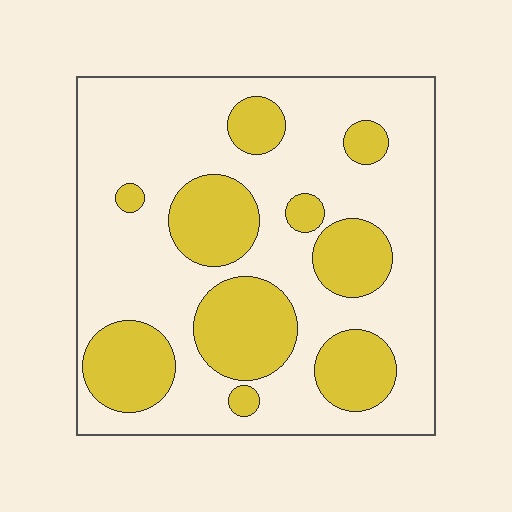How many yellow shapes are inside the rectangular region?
10.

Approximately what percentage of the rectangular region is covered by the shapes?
Approximately 30%.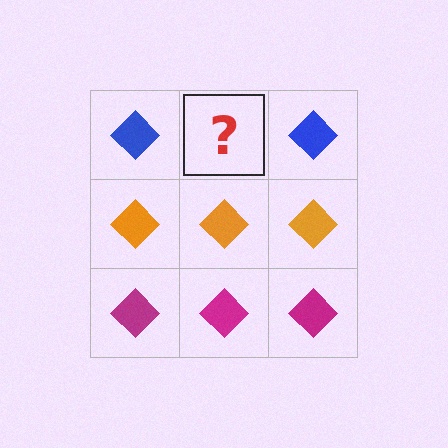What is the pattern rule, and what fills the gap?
The rule is that each row has a consistent color. The gap should be filled with a blue diamond.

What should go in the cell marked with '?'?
The missing cell should contain a blue diamond.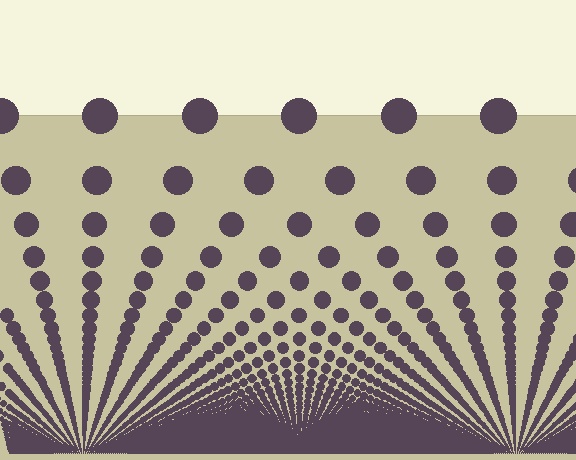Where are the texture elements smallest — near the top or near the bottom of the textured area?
Near the bottom.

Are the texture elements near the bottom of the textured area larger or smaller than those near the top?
Smaller. The gradient is inverted — elements near the bottom are smaller and denser.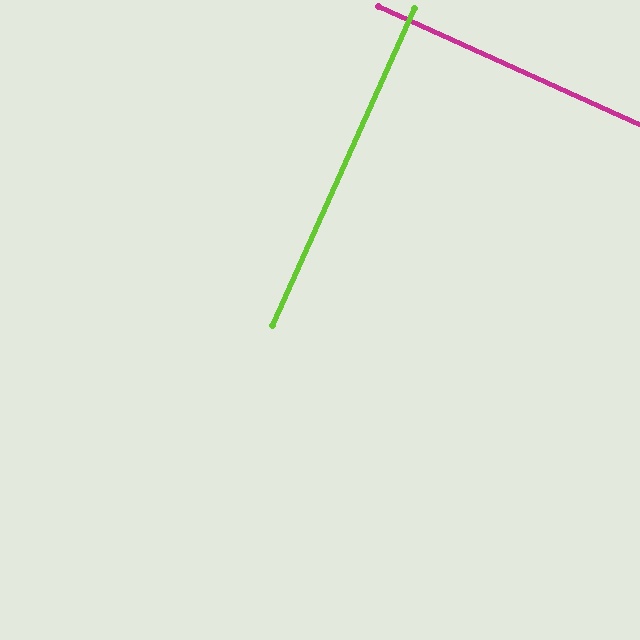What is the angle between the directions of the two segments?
Approximately 90 degrees.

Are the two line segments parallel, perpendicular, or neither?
Perpendicular — they meet at approximately 90°.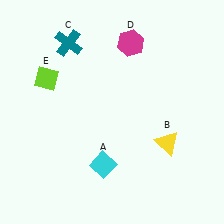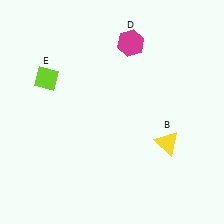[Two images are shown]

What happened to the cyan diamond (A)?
The cyan diamond (A) was removed in Image 2. It was in the bottom-left area of Image 1.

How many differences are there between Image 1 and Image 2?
There are 2 differences between the two images.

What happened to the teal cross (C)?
The teal cross (C) was removed in Image 2. It was in the top-left area of Image 1.